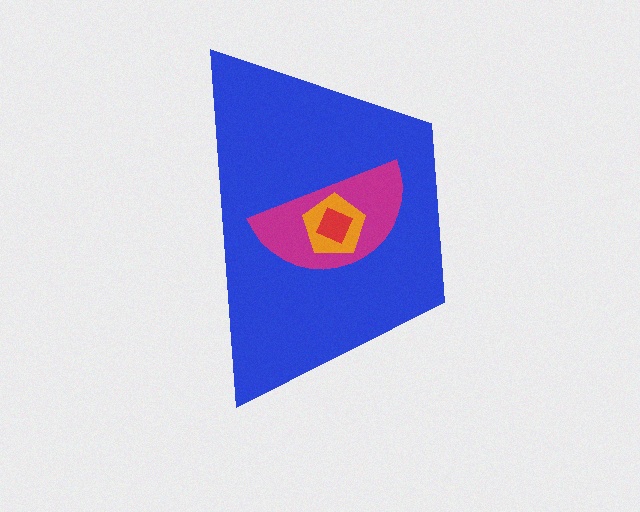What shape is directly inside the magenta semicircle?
The orange pentagon.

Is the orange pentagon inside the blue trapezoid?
Yes.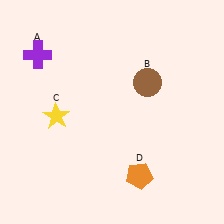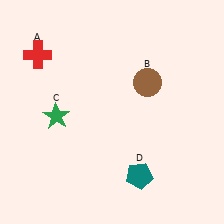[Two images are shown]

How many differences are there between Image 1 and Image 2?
There are 3 differences between the two images.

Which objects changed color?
A changed from purple to red. C changed from yellow to green. D changed from orange to teal.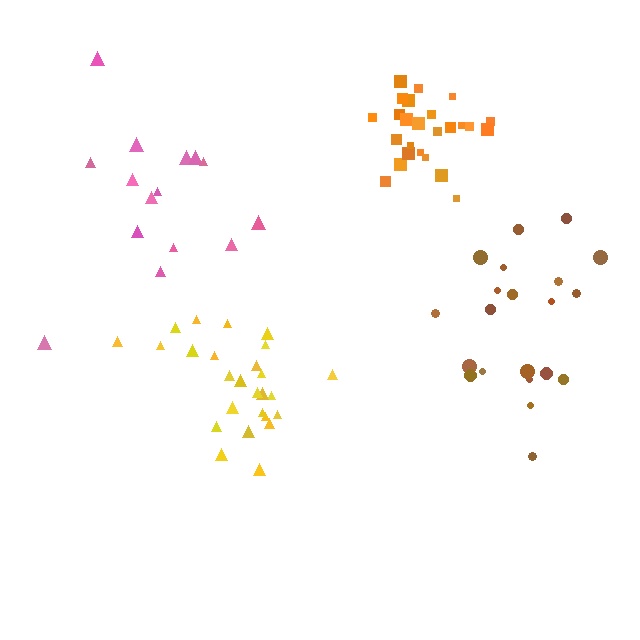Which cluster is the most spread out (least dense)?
Pink.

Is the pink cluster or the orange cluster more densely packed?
Orange.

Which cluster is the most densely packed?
Orange.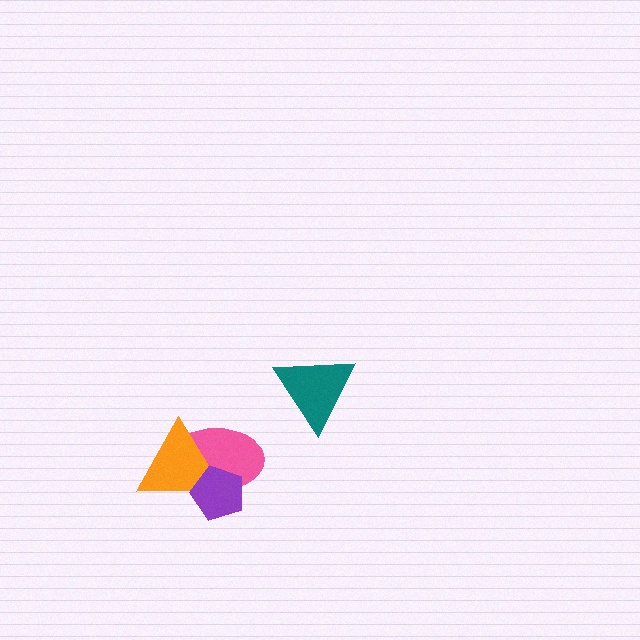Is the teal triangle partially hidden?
No, no other shape covers it.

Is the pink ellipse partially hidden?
Yes, it is partially covered by another shape.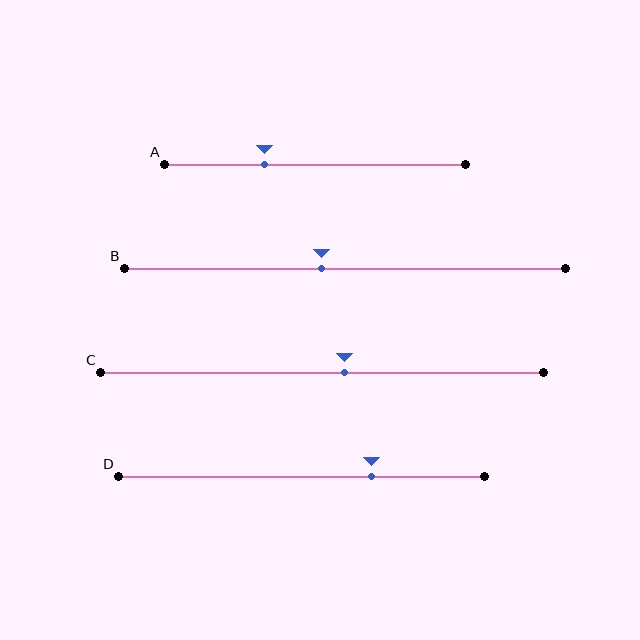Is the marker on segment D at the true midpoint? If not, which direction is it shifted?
No, the marker on segment D is shifted to the right by about 19% of the segment length.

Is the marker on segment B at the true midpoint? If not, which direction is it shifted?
No, the marker on segment B is shifted to the left by about 5% of the segment length.